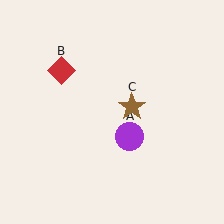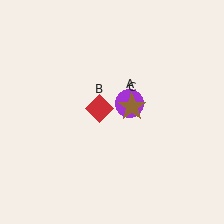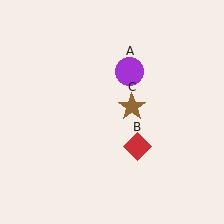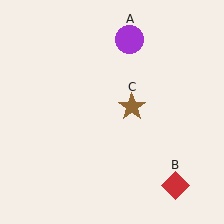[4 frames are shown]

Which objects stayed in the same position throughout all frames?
Brown star (object C) remained stationary.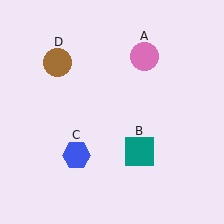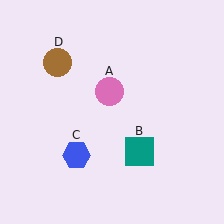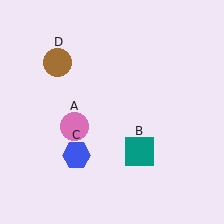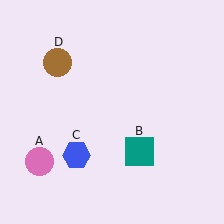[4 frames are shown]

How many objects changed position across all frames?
1 object changed position: pink circle (object A).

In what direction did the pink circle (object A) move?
The pink circle (object A) moved down and to the left.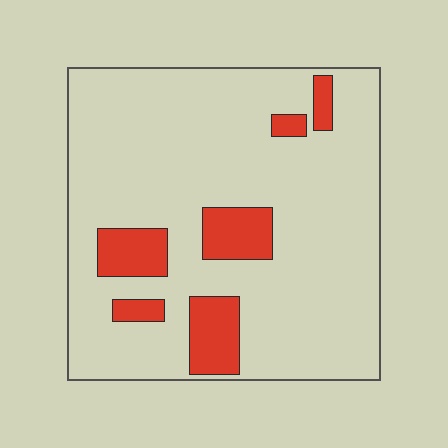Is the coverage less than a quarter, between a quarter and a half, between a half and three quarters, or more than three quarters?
Less than a quarter.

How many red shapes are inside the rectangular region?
6.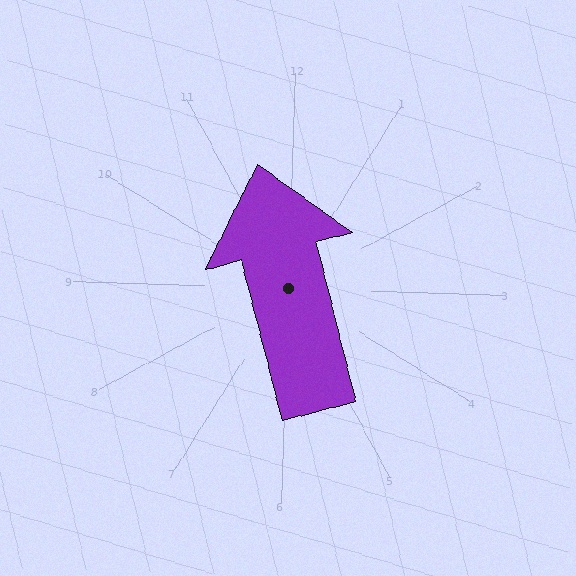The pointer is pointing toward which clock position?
Roughly 11 o'clock.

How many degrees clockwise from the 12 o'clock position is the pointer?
Approximately 344 degrees.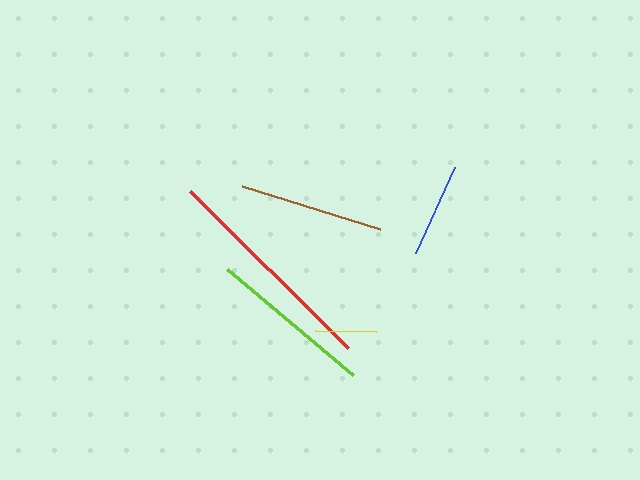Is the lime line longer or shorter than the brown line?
The lime line is longer than the brown line.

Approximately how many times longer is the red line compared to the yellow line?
The red line is approximately 3.6 times the length of the yellow line.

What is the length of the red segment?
The red segment is approximately 222 pixels long.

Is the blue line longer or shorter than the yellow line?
The blue line is longer than the yellow line.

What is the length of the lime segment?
The lime segment is approximately 164 pixels long.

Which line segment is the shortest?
The yellow line is the shortest at approximately 62 pixels.